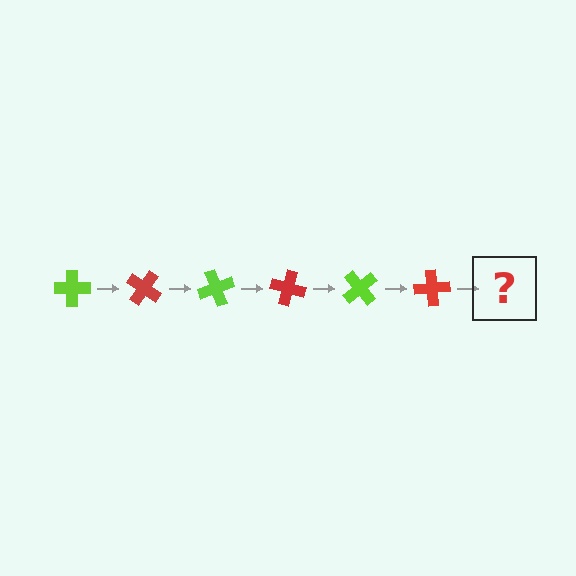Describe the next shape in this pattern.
It should be a lime cross, rotated 210 degrees from the start.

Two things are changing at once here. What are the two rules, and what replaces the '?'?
The two rules are that it rotates 35 degrees each step and the color cycles through lime and red. The '?' should be a lime cross, rotated 210 degrees from the start.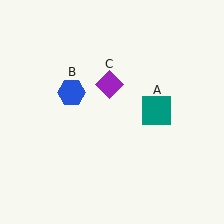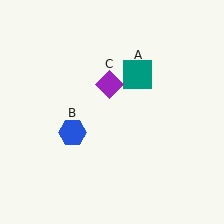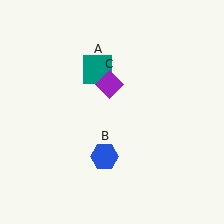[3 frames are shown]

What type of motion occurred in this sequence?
The teal square (object A), blue hexagon (object B) rotated counterclockwise around the center of the scene.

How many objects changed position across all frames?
2 objects changed position: teal square (object A), blue hexagon (object B).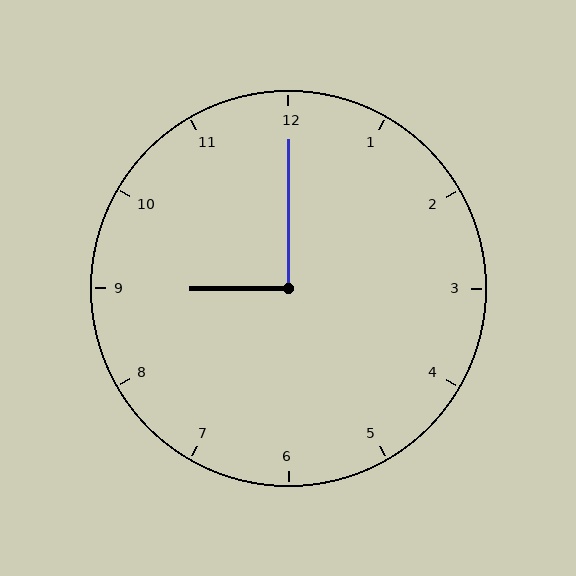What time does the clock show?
9:00.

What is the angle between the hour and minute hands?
Approximately 90 degrees.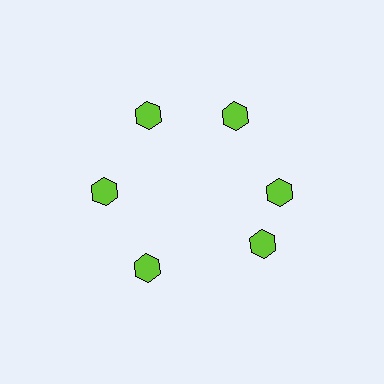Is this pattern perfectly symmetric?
No. The 6 lime hexagons are arranged in a ring, but one element near the 5 o'clock position is rotated out of alignment along the ring, breaking the 6-fold rotational symmetry.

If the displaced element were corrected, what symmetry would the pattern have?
It would have 6-fold rotational symmetry — the pattern would map onto itself every 60 degrees.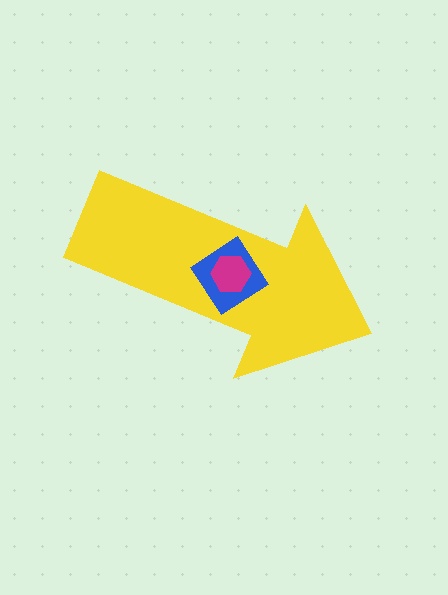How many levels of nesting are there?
3.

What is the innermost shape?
The magenta hexagon.